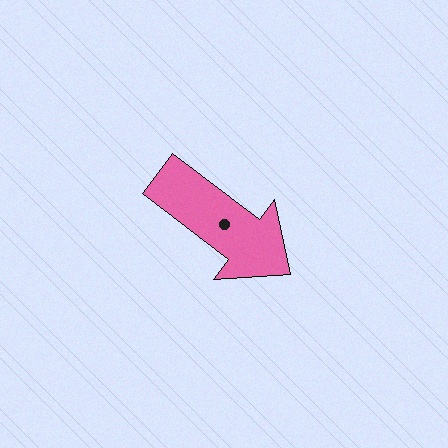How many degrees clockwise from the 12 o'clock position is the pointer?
Approximately 127 degrees.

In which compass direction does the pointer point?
Southeast.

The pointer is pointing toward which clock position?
Roughly 4 o'clock.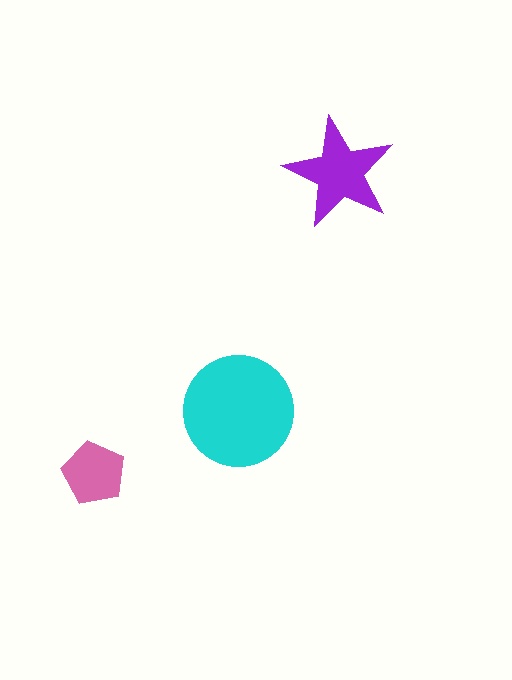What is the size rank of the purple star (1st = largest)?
2nd.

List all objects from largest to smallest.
The cyan circle, the purple star, the pink pentagon.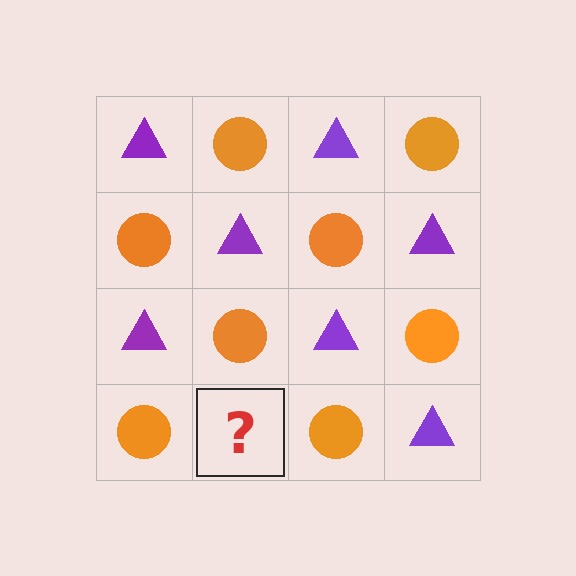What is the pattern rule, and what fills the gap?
The rule is that it alternates purple triangle and orange circle in a checkerboard pattern. The gap should be filled with a purple triangle.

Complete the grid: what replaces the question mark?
The question mark should be replaced with a purple triangle.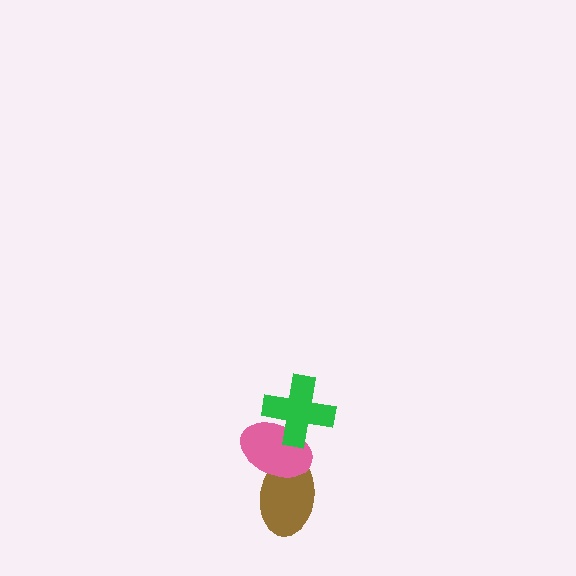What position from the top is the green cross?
The green cross is 1st from the top.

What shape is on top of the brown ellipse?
The pink ellipse is on top of the brown ellipse.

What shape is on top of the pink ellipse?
The green cross is on top of the pink ellipse.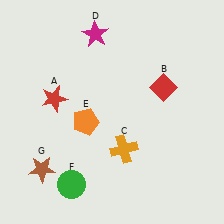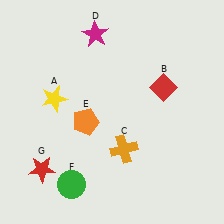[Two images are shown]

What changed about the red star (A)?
In Image 1, A is red. In Image 2, it changed to yellow.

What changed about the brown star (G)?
In Image 1, G is brown. In Image 2, it changed to red.